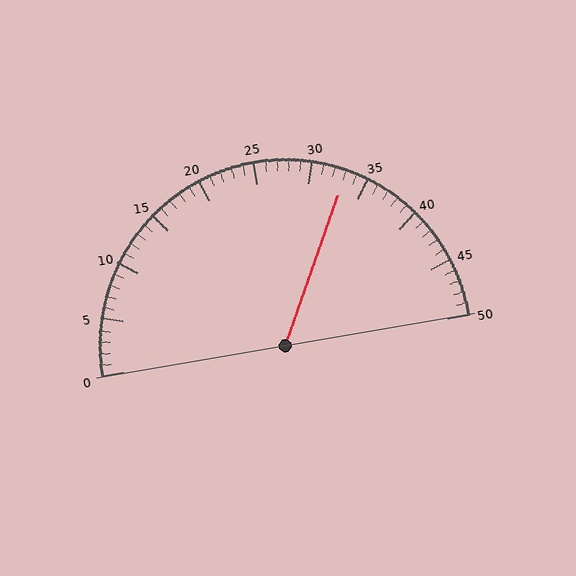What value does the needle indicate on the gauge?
The needle indicates approximately 33.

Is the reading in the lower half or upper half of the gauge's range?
The reading is in the upper half of the range (0 to 50).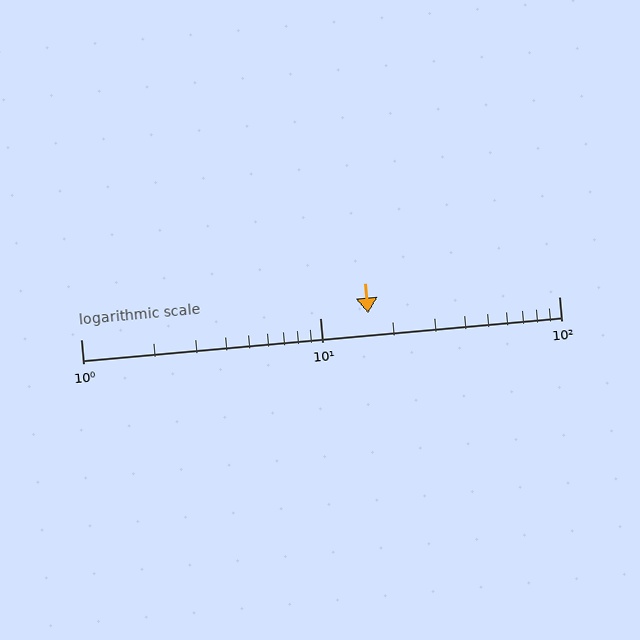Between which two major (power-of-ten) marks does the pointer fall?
The pointer is between 10 and 100.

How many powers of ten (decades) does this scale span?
The scale spans 2 decades, from 1 to 100.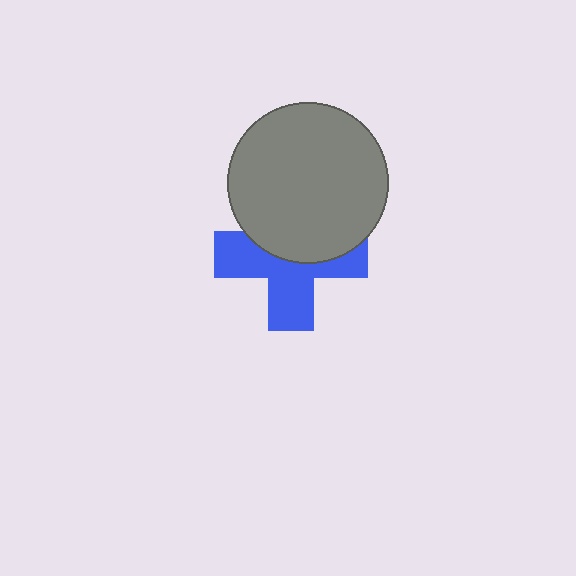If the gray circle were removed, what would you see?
You would see the complete blue cross.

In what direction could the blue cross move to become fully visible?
The blue cross could move down. That would shift it out from behind the gray circle entirely.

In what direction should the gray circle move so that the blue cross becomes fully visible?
The gray circle should move up. That is the shortest direction to clear the overlap and leave the blue cross fully visible.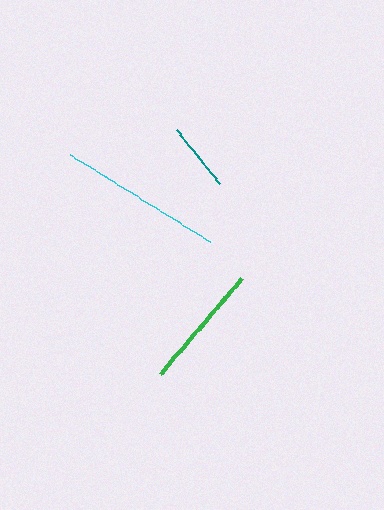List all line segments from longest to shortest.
From longest to shortest: cyan, green, teal.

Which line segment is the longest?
The cyan line is the longest at approximately 163 pixels.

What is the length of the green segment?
The green segment is approximately 126 pixels long.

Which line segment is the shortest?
The teal line is the shortest at approximately 69 pixels.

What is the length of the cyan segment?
The cyan segment is approximately 163 pixels long.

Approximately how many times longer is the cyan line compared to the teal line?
The cyan line is approximately 2.4 times the length of the teal line.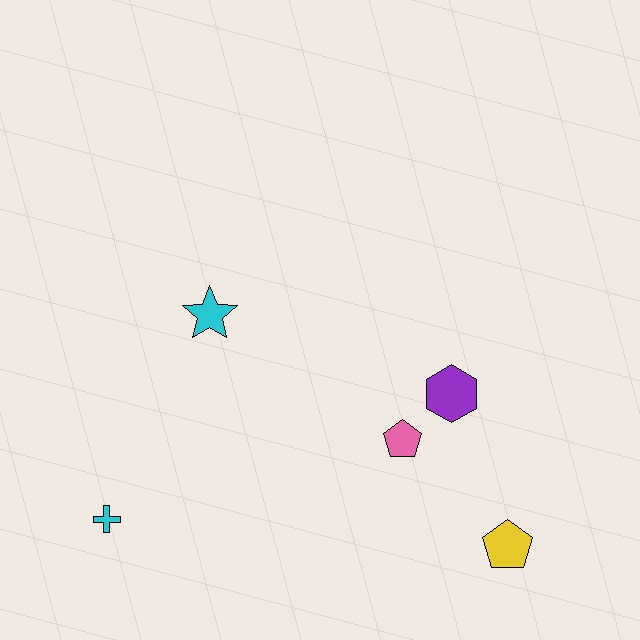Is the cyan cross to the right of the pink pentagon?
No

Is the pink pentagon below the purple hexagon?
Yes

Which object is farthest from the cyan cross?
The yellow pentagon is farthest from the cyan cross.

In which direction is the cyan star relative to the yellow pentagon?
The cyan star is to the left of the yellow pentagon.